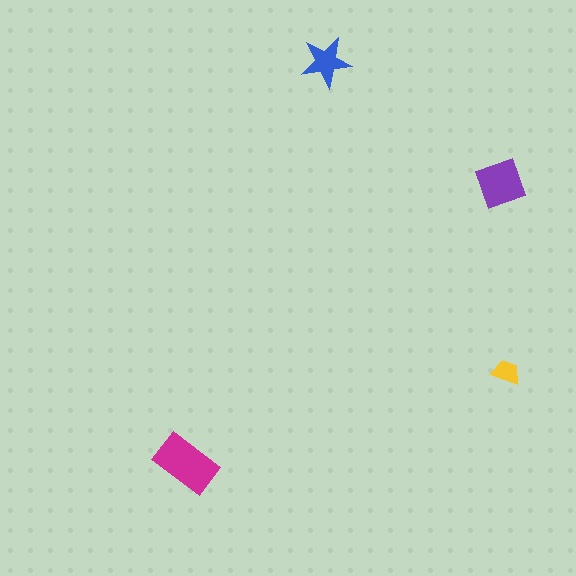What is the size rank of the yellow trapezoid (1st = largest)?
4th.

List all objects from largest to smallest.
The magenta rectangle, the purple square, the blue star, the yellow trapezoid.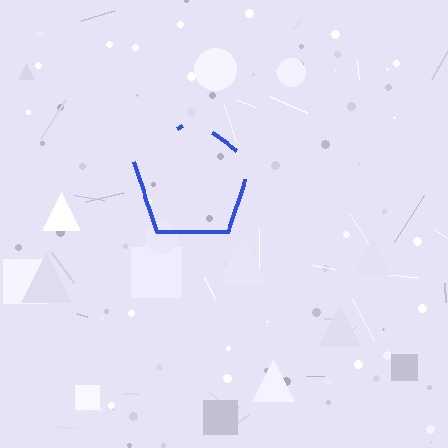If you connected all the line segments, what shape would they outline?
They would outline a pentagon.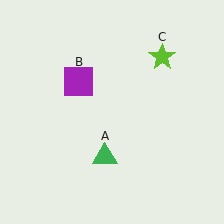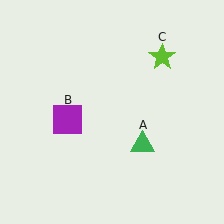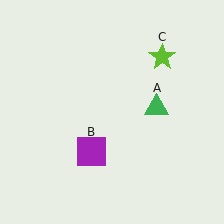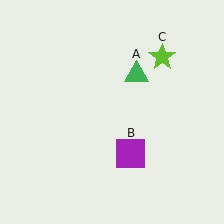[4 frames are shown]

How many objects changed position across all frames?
2 objects changed position: green triangle (object A), purple square (object B).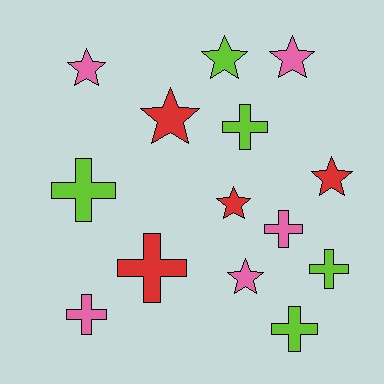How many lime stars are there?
There is 1 lime star.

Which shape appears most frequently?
Cross, with 7 objects.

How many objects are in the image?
There are 14 objects.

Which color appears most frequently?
Lime, with 5 objects.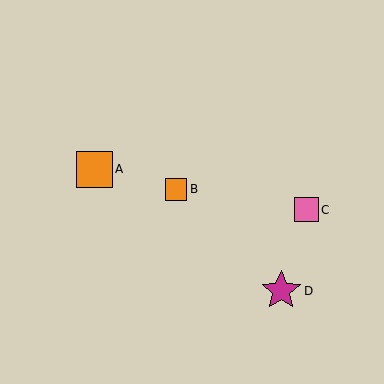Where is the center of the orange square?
The center of the orange square is at (94, 169).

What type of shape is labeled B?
Shape B is an orange square.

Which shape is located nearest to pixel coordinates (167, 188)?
The orange square (labeled B) at (176, 189) is nearest to that location.